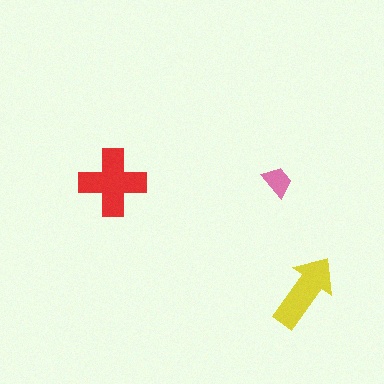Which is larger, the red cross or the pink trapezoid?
The red cross.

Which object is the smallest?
The pink trapezoid.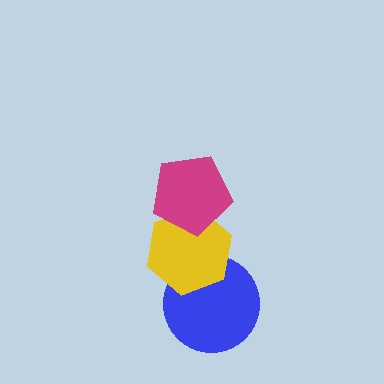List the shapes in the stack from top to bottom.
From top to bottom: the magenta pentagon, the yellow hexagon, the blue circle.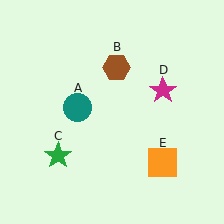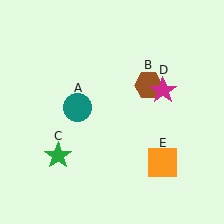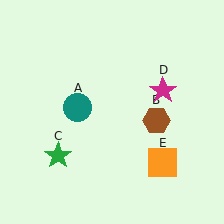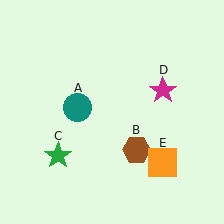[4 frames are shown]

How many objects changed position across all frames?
1 object changed position: brown hexagon (object B).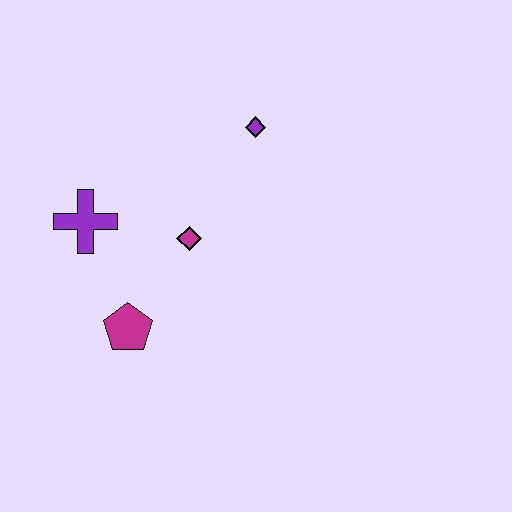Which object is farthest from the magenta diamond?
The purple diamond is farthest from the magenta diamond.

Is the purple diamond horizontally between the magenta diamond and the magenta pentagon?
No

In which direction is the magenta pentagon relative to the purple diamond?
The magenta pentagon is below the purple diamond.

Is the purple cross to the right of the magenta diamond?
No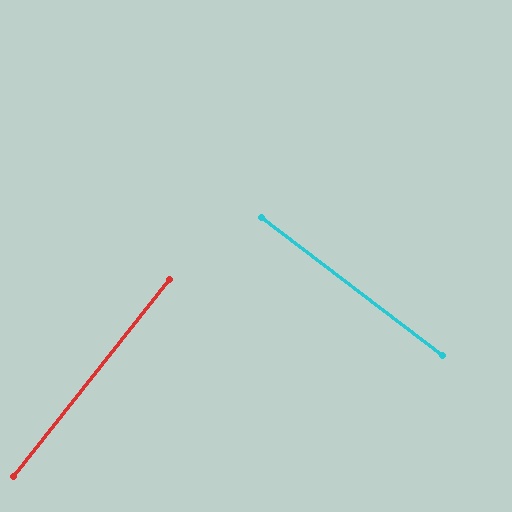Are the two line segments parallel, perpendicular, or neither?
Perpendicular — they meet at approximately 89°.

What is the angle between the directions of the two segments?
Approximately 89 degrees.